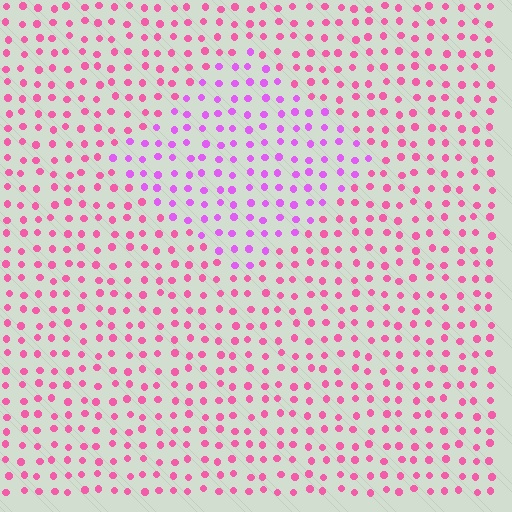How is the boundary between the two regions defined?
The boundary is defined purely by a slight shift in hue (about 37 degrees). Spacing, size, and orientation are identical on both sides.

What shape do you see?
I see a diamond.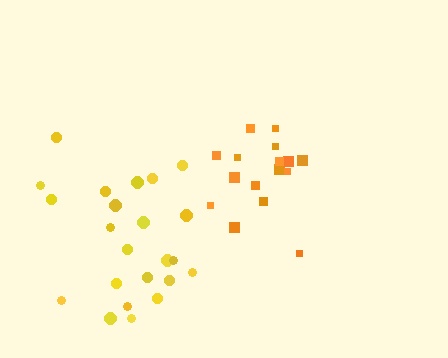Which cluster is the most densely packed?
Orange.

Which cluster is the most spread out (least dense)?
Yellow.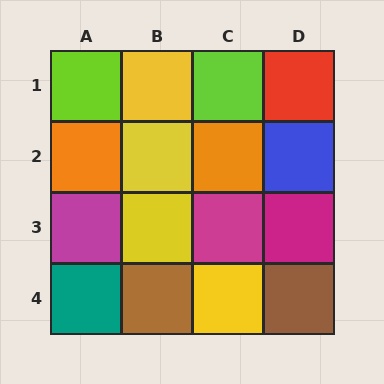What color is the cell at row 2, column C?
Orange.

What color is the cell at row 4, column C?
Yellow.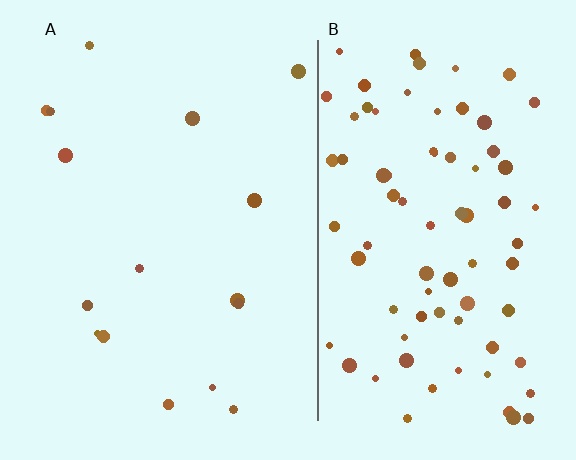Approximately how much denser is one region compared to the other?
Approximately 5.0× — region B over region A.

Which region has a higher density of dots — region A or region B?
B (the right).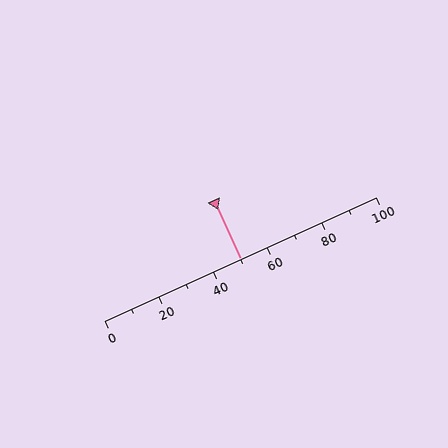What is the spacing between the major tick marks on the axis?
The major ticks are spaced 20 apart.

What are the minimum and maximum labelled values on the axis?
The axis runs from 0 to 100.